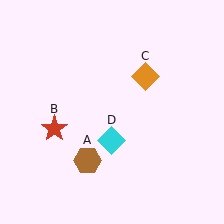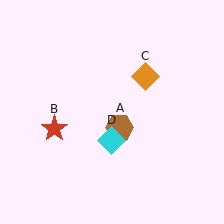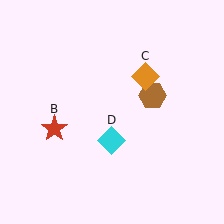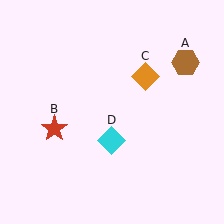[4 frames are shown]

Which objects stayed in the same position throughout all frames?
Red star (object B) and orange diamond (object C) and cyan diamond (object D) remained stationary.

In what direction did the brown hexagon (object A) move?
The brown hexagon (object A) moved up and to the right.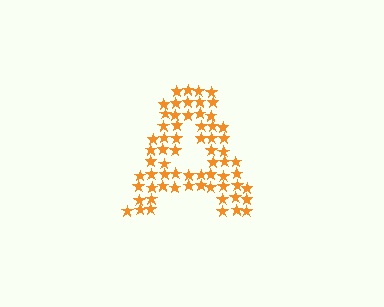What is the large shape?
The large shape is the letter A.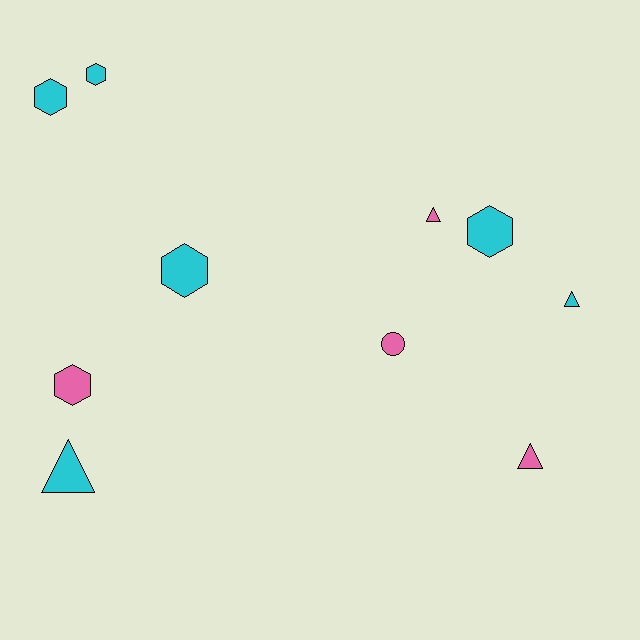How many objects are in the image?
There are 10 objects.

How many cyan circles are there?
There are no cyan circles.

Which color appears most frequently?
Cyan, with 6 objects.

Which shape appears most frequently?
Hexagon, with 5 objects.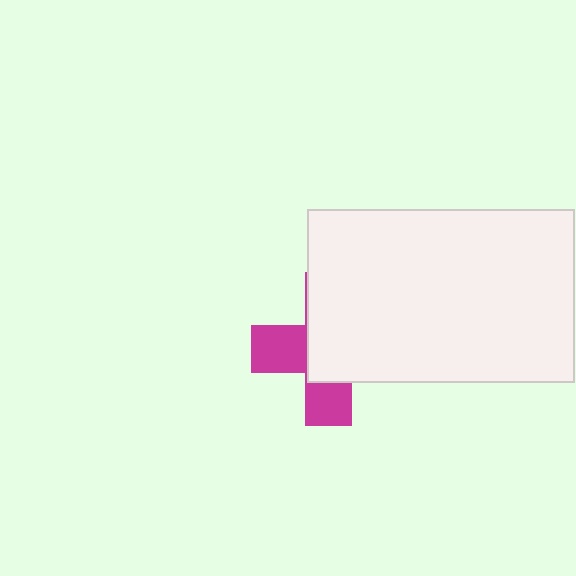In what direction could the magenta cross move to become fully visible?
The magenta cross could move toward the lower-left. That would shift it out from behind the white rectangle entirely.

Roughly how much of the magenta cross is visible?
A small part of it is visible (roughly 39%).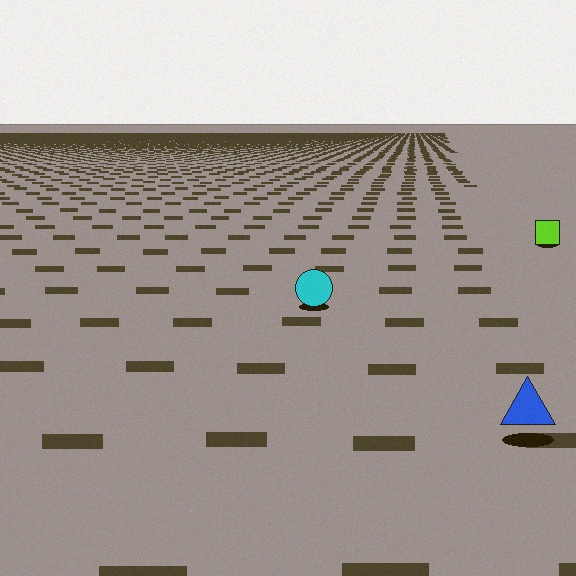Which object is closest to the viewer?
The blue triangle is closest. The texture marks near it are larger and more spread out.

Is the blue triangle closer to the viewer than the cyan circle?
Yes. The blue triangle is closer — you can tell from the texture gradient: the ground texture is coarser near it.